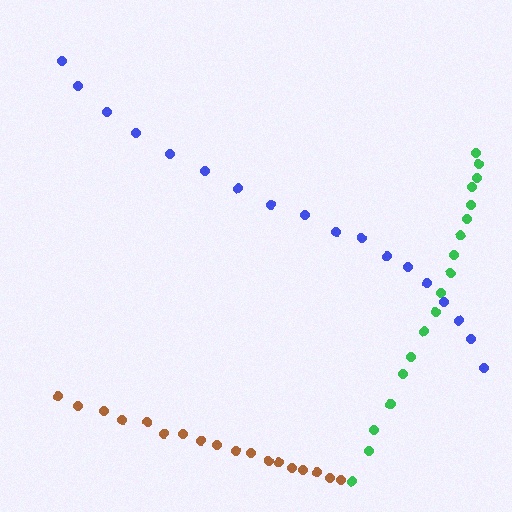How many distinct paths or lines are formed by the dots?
There are 3 distinct paths.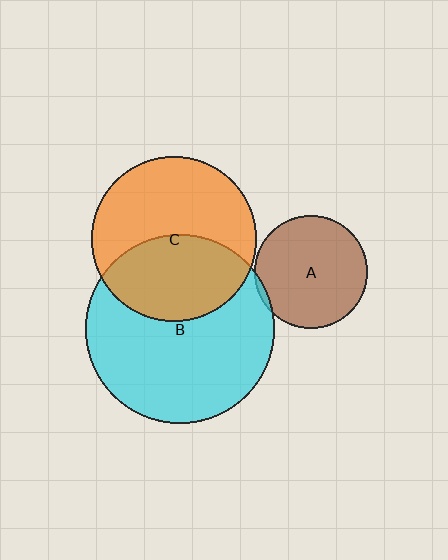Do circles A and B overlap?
Yes.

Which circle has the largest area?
Circle B (cyan).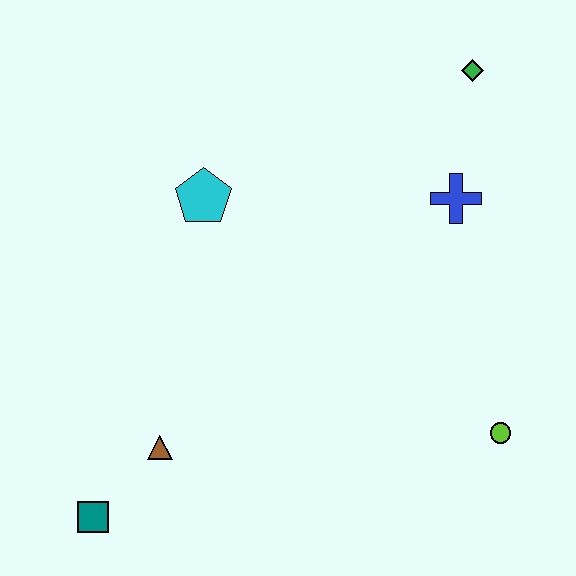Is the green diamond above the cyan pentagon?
Yes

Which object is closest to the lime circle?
The blue cross is closest to the lime circle.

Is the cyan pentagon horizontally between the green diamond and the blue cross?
No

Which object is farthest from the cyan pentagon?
The lime circle is farthest from the cyan pentagon.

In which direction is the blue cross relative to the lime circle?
The blue cross is above the lime circle.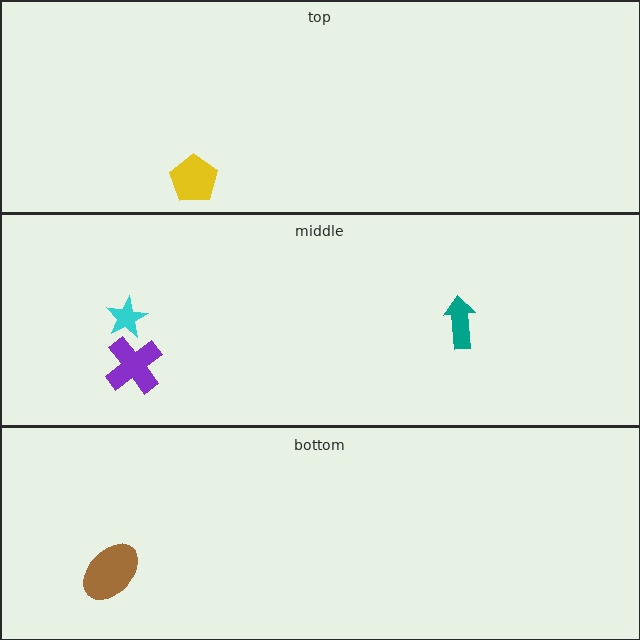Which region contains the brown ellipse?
The bottom region.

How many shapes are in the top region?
1.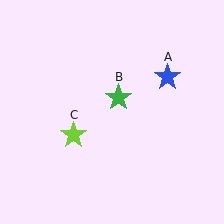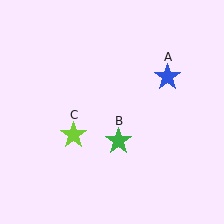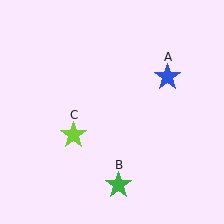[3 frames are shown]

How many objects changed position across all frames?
1 object changed position: green star (object B).